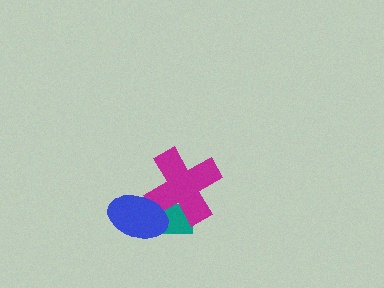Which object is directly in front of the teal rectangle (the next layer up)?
The magenta cross is directly in front of the teal rectangle.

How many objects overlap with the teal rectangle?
2 objects overlap with the teal rectangle.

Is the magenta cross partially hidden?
Yes, it is partially covered by another shape.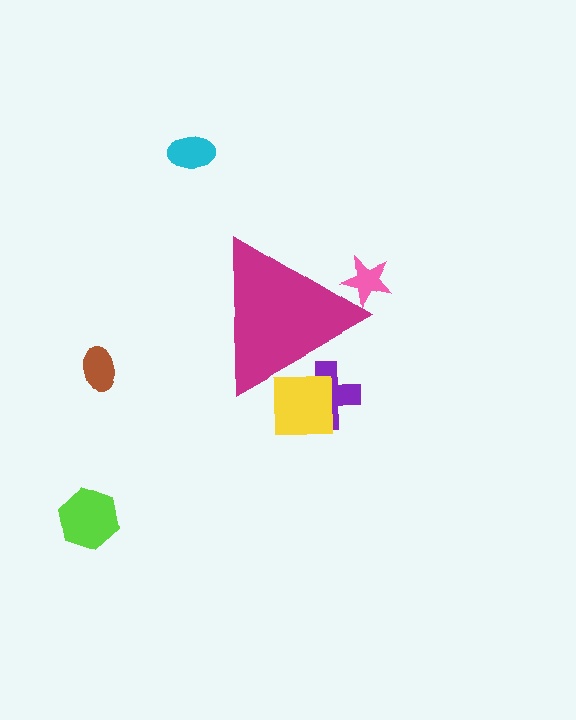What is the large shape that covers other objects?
A magenta triangle.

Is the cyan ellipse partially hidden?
No, the cyan ellipse is fully visible.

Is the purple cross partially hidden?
Yes, the purple cross is partially hidden behind the magenta triangle.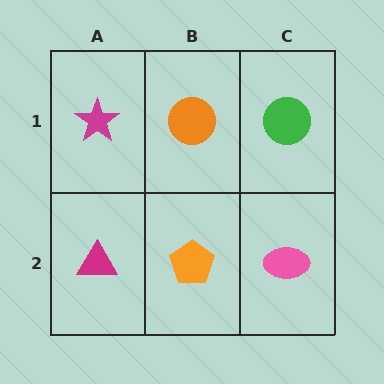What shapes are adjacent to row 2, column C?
A green circle (row 1, column C), an orange pentagon (row 2, column B).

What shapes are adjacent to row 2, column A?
A magenta star (row 1, column A), an orange pentagon (row 2, column B).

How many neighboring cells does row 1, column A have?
2.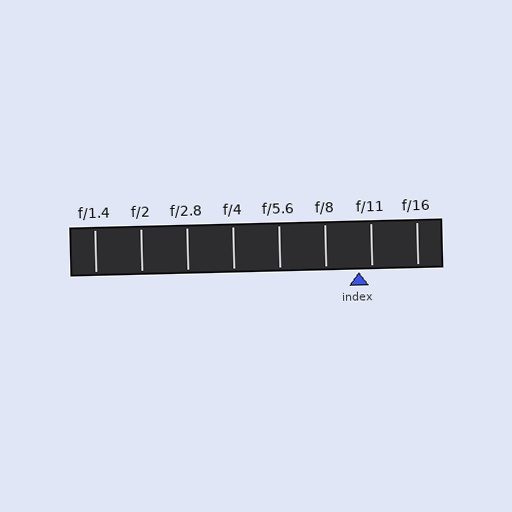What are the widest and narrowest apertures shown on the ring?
The widest aperture shown is f/1.4 and the narrowest is f/16.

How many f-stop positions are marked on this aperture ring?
There are 8 f-stop positions marked.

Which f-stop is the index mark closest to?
The index mark is closest to f/11.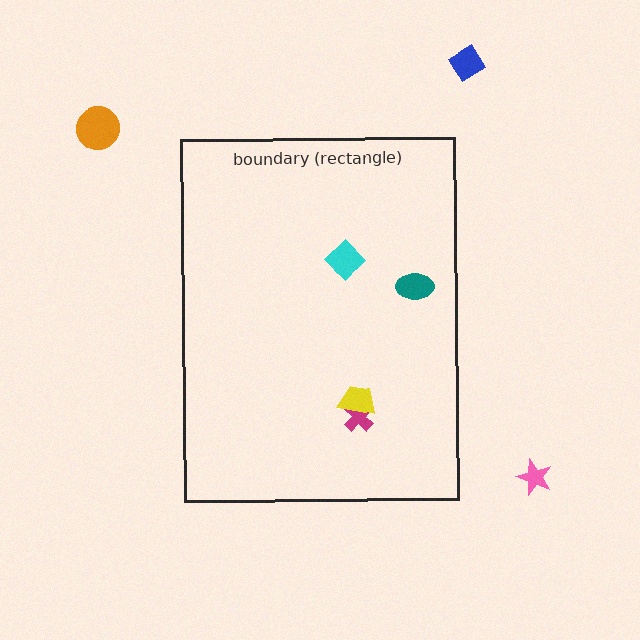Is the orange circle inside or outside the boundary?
Outside.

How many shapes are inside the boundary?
4 inside, 3 outside.